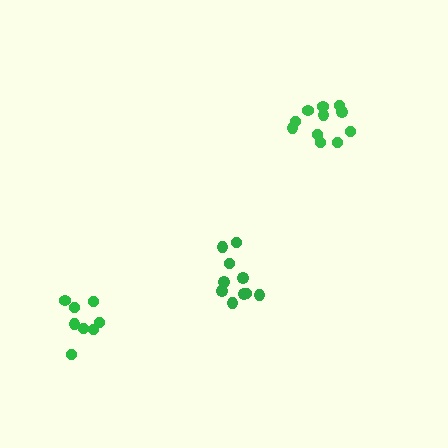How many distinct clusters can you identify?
There are 3 distinct clusters.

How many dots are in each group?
Group 1: 10 dots, Group 2: 11 dots, Group 3: 8 dots (29 total).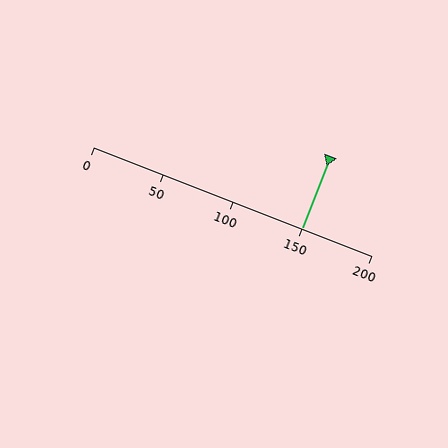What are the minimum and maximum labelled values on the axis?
The axis runs from 0 to 200.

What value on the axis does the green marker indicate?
The marker indicates approximately 150.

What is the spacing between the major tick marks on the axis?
The major ticks are spaced 50 apart.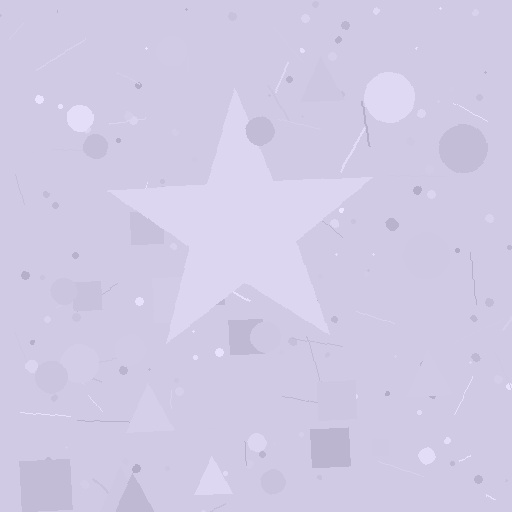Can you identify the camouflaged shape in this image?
The camouflaged shape is a star.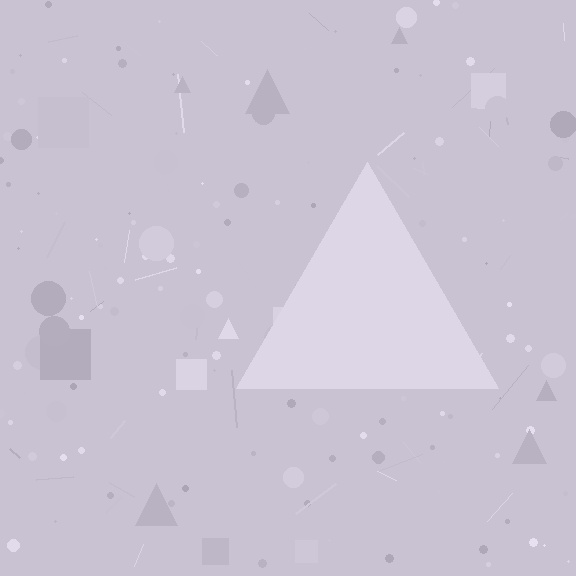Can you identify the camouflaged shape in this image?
The camouflaged shape is a triangle.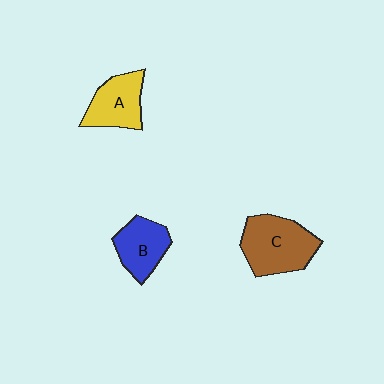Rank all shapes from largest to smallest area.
From largest to smallest: C (brown), A (yellow), B (blue).